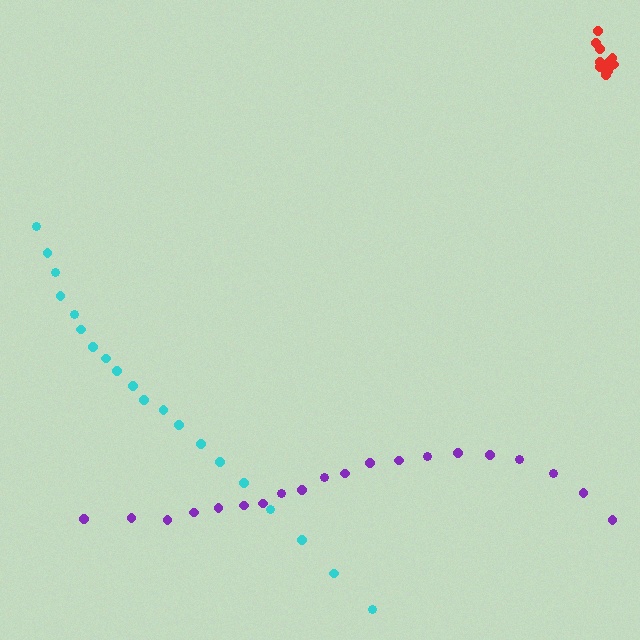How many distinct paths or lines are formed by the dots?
There are 3 distinct paths.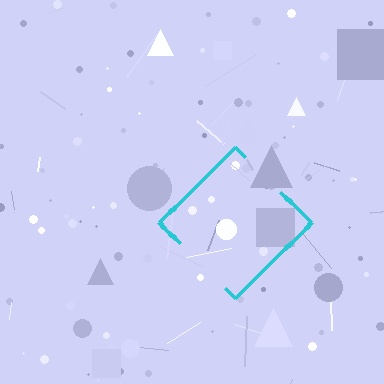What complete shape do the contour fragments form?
The contour fragments form a diamond.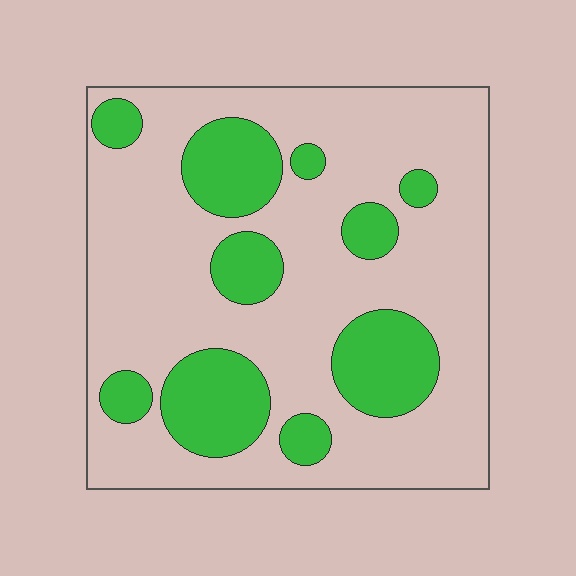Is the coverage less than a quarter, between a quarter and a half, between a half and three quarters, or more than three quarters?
Between a quarter and a half.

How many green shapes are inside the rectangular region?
10.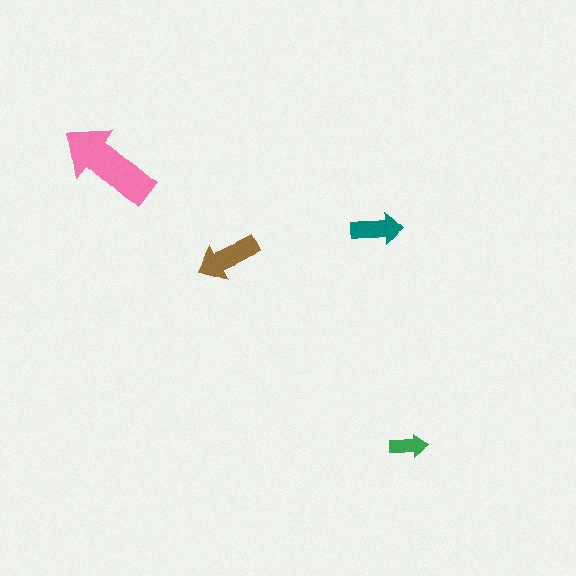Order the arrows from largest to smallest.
the pink one, the brown one, the teal one, the green one.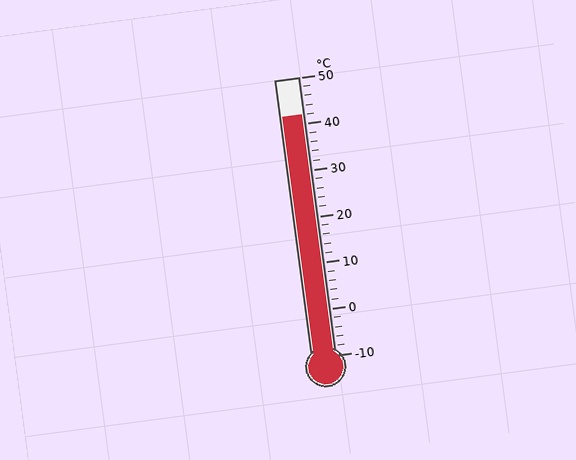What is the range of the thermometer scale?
The thermometer scale ranges from -10°C to 50°C.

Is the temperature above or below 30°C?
The temperature is above 30°C.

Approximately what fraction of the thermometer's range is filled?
The thermometer is filled to approximately 85% of its range.